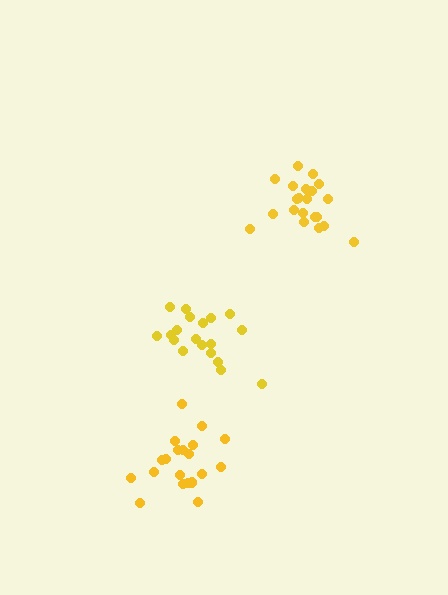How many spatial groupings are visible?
There are 3 spatial groupings.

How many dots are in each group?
Group 1: 19 dots, Group 2: 20 dots, Group 3: 21 dots (60 total).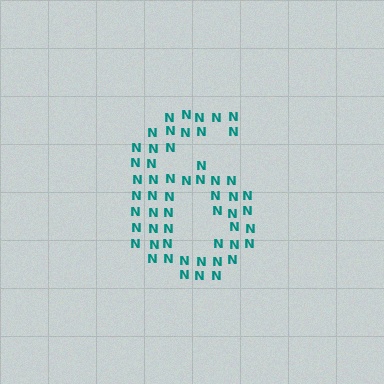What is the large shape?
The large shape is the digit 6.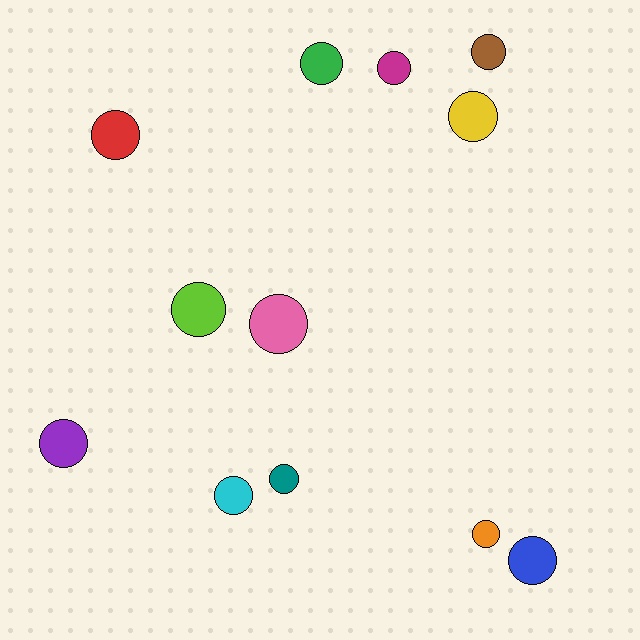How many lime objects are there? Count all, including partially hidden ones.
There is 1 lime object.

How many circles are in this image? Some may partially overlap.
There are 12 circles.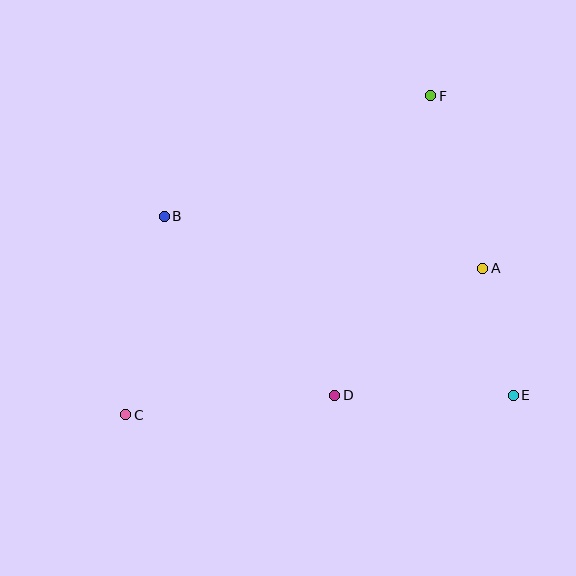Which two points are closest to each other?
Points A and E are closest to each other.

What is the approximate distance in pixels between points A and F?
The distance between A and F is approximately 180 pixels.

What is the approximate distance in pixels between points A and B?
The distance between A and B is approximately 323 pixels.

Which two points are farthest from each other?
Points C and F are farthest from each other.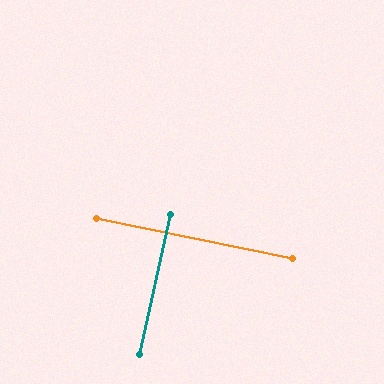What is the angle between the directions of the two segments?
Approximately 89 degrees.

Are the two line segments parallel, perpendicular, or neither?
Perpendicular — they meet at approximately 89°.